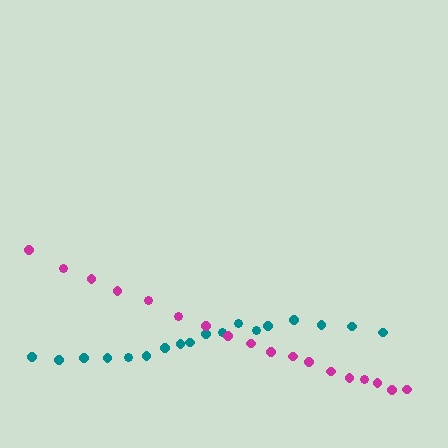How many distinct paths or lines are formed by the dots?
There are 2 distinct paths.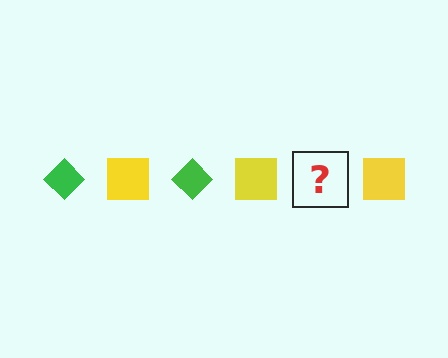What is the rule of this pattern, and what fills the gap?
The rule is that the pattern alternates between green diamond and yellow square. The gap should be filled with a green diamond.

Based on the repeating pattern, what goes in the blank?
The blank should be a green diamond.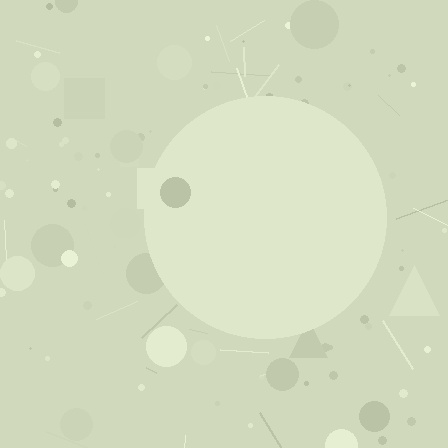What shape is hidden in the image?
A circle is hidden in the image.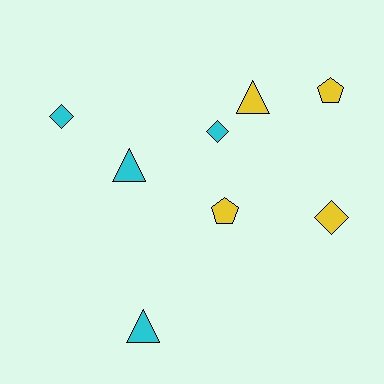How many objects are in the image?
There are 8 objects.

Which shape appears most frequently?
Triangle, with 3 objects.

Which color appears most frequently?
Yellow, with 4 objects.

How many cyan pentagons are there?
There are no cyan pentagons.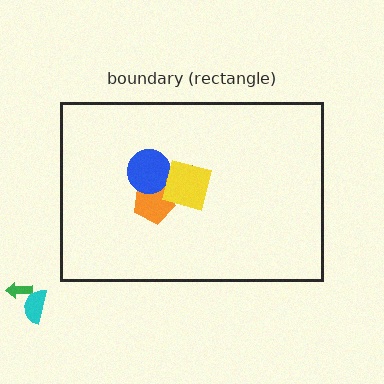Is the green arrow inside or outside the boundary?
Outside.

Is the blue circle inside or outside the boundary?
Inside.